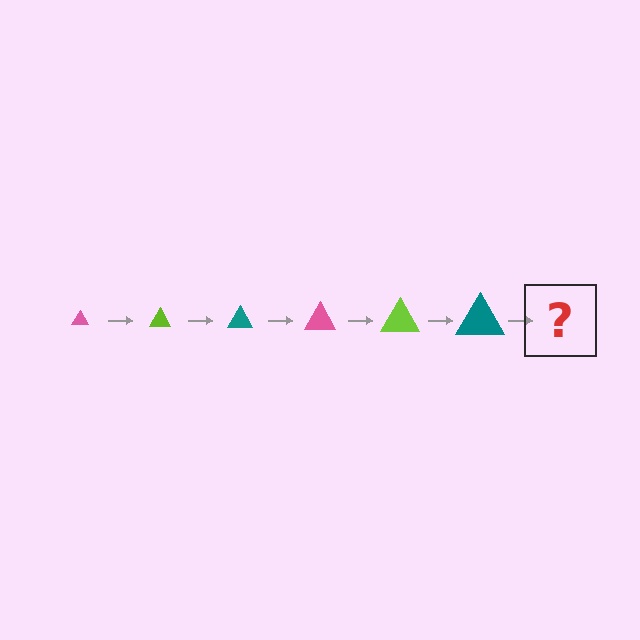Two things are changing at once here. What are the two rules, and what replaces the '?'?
The two rules are that the triangle grows larger each step and the color cycles through pink, lime, and teal. The '?' should be a pink triangle, larger than the previous one.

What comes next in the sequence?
The next element should be a pink triangle, larger than the previous one.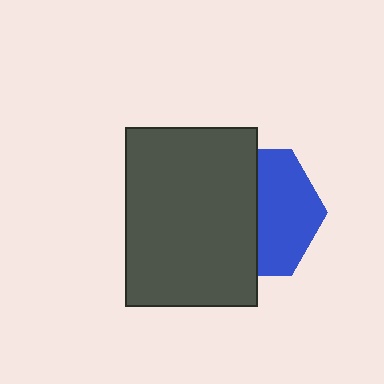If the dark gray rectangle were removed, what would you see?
You would see the complete blue hexagon.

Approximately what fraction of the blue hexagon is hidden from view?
Roughly 53% of the blue hexagon is hidden behind the dark gray rectangle.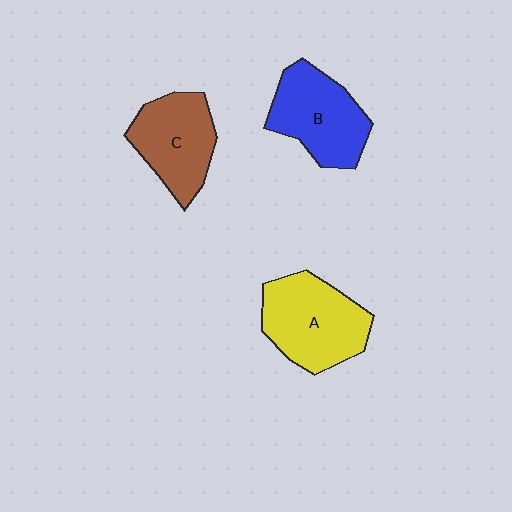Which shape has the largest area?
Shape A (yellow).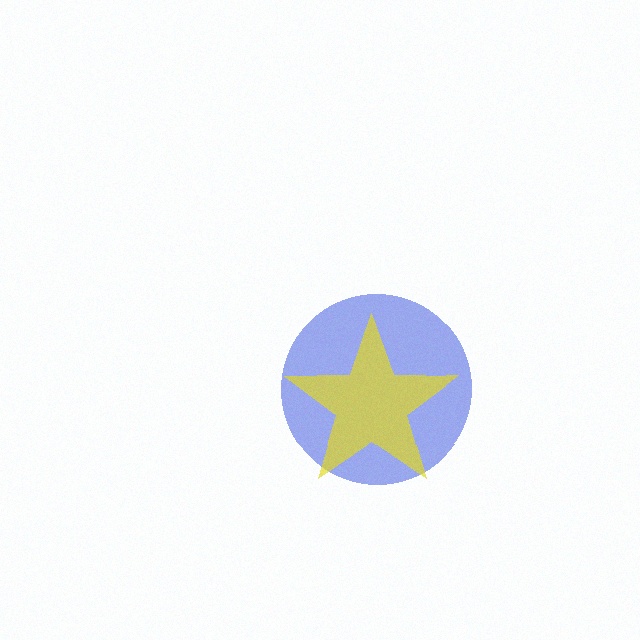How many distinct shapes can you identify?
There are 2 distinct shapes: a blue circle, a yellow star.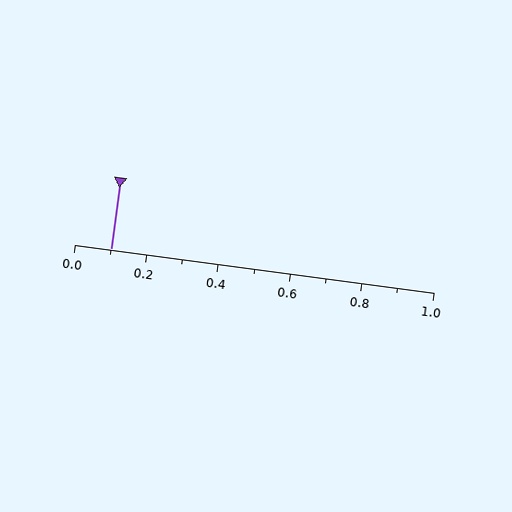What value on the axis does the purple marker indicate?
The marker indicates approximately 0.1.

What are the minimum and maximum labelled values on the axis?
The axis runs from 0.0 to 1.0.